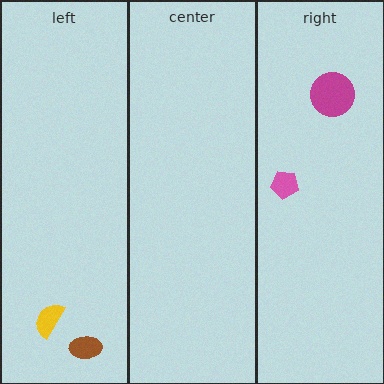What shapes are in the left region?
The yellow semicircle, the brown ellipse.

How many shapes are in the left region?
2.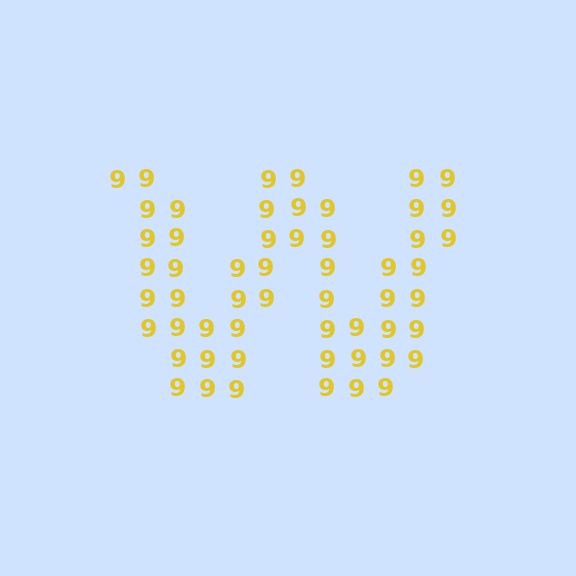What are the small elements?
The small elements are digit 9's.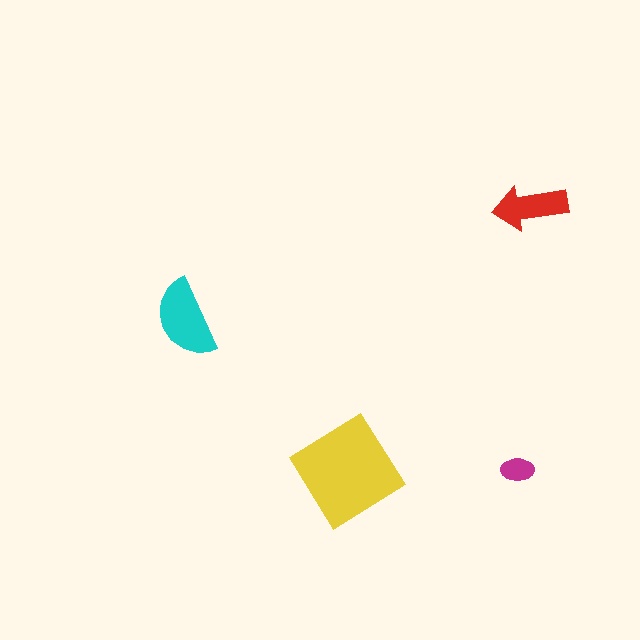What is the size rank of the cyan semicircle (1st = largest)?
2nd.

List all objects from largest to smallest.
The yellow diamond, the cyan semicircle, the red arrow, the magenta ellipse.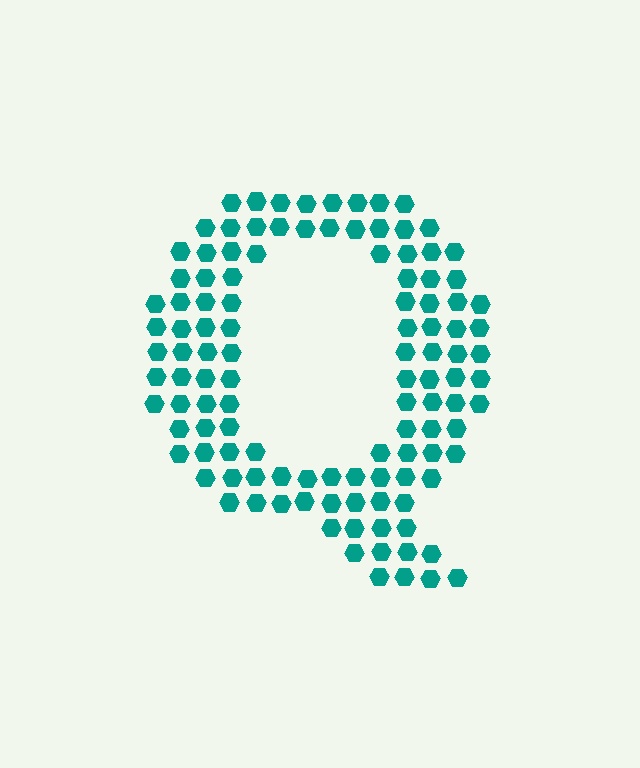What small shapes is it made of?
It is made of small hexagons.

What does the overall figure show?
The overall figure shows the letter Q.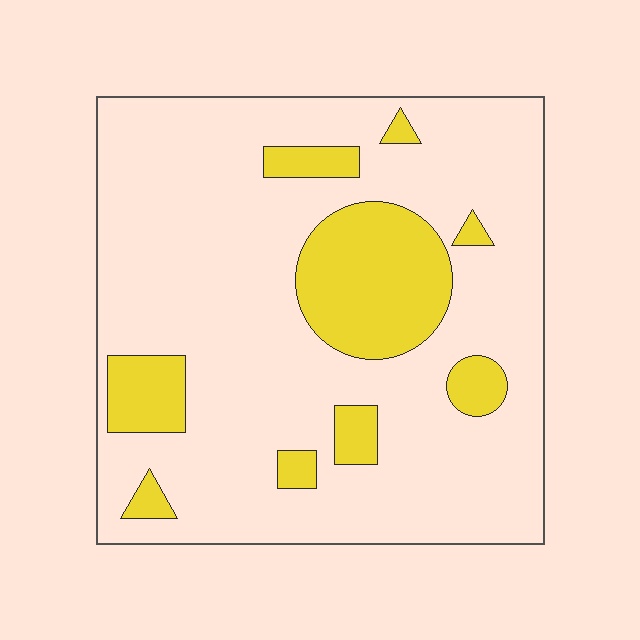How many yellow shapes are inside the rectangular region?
9.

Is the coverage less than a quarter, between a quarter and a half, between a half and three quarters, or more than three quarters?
Less than a quarter.